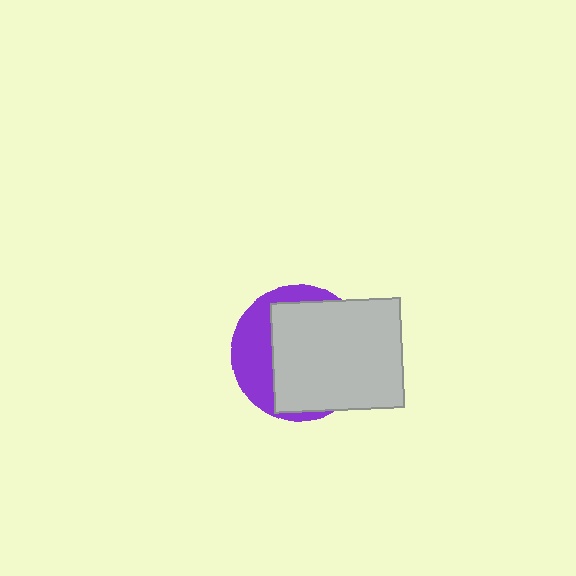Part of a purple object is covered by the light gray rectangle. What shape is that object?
It is a circle.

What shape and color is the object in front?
The object in front is a light gray rectangle.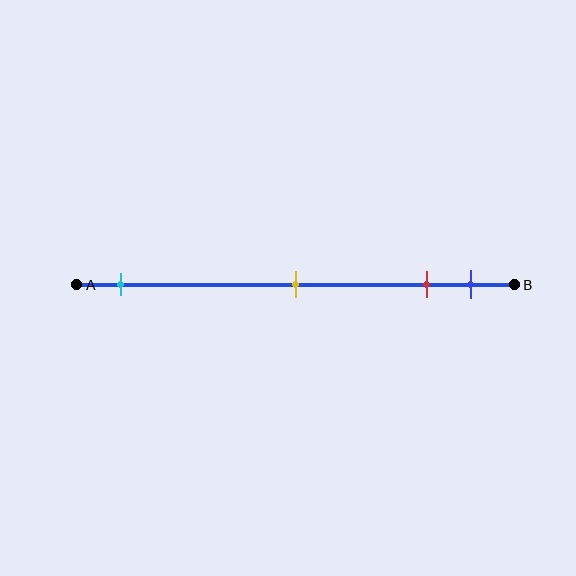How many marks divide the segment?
There are 4 marks dividing the segment.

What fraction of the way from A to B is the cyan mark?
The cyan mark is approximately 10% (0.1) of the way from A to B.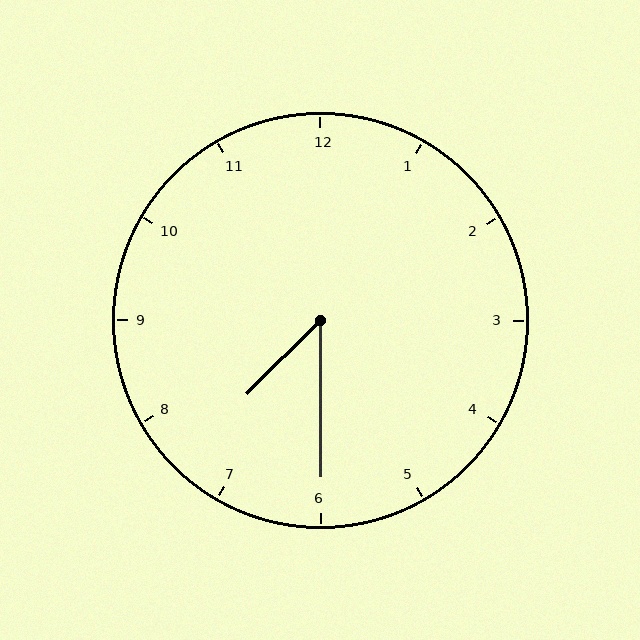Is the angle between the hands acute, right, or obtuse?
It is acute.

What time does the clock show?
7:30.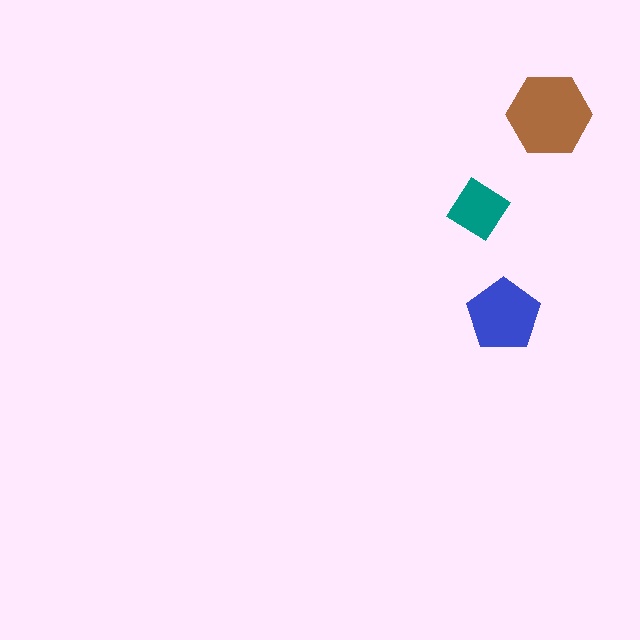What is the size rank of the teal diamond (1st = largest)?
3rd.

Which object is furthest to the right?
The brown hexagon is rightmost.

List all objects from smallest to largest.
The teal diamond, the blue pentagon, the brown hexagon.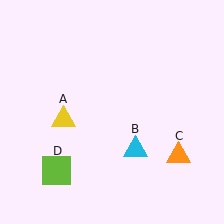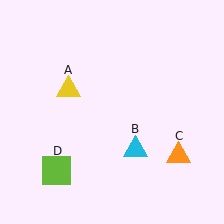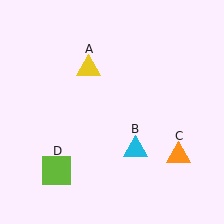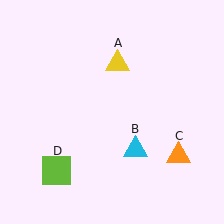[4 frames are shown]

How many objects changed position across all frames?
1 object changed position: yellow triangle (object A).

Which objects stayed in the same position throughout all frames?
Cyan triangle (object B) and orange triangle (object C) and lime square (object D) remained stationary.